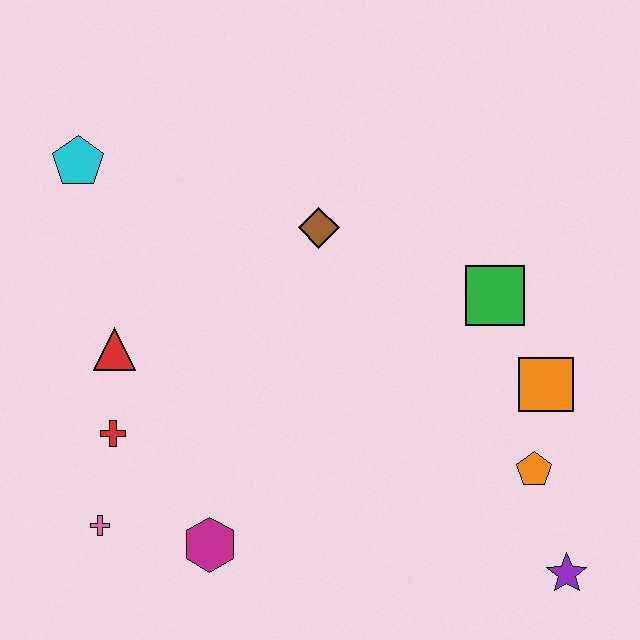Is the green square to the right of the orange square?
No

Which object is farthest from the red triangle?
The purple star is farthest from the red triangle.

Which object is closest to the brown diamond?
The green square is closest to the brown diamond.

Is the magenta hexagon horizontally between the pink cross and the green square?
Yes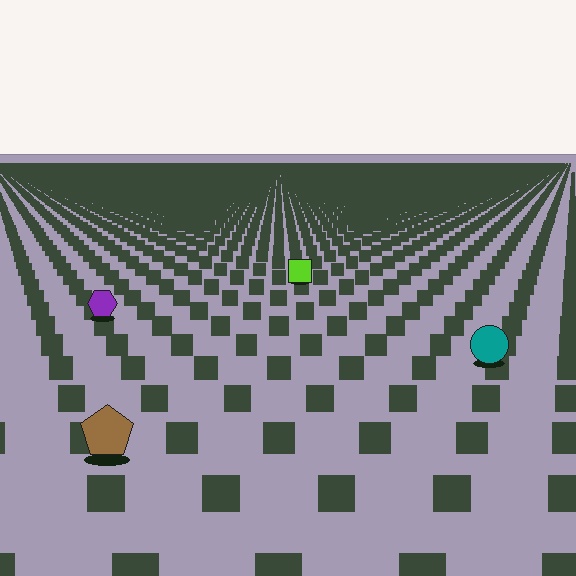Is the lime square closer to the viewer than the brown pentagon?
No. The brown pentagon is closer — you can tell from the texture gradient: the ground texture is coarser near it.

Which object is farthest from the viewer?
The lime square is farthest from the viewer. It appears smaller and the ground texture around it is denser.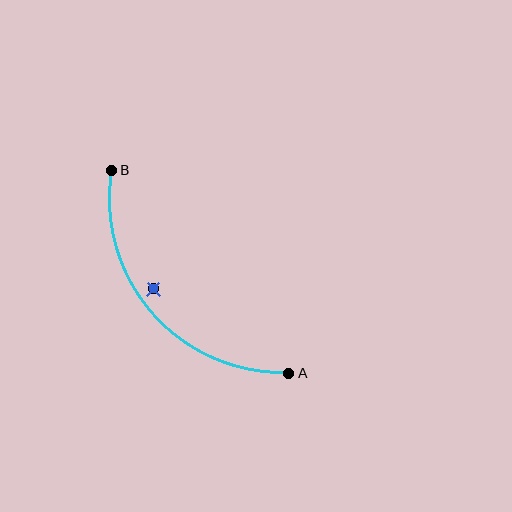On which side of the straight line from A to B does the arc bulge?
The arc bulges below and to the left of the straight line connecting A and B.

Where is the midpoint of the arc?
The arc midpoint is the point on the curve farthest from the straight line joining A and B. It sits below and to the left of that line.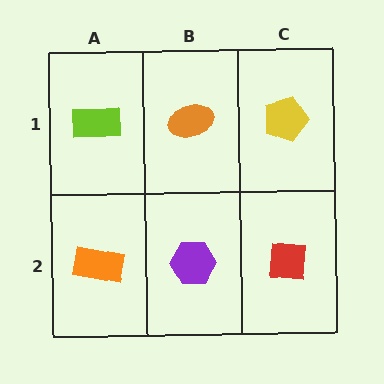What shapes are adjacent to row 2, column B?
An orange ellipse (row 1, column B), an orange rectangle (row 2, column A), a red square (row 2, column C).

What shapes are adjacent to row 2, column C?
A yellow pentagon (row 1, column C), a purple hexagon (row 2, column B).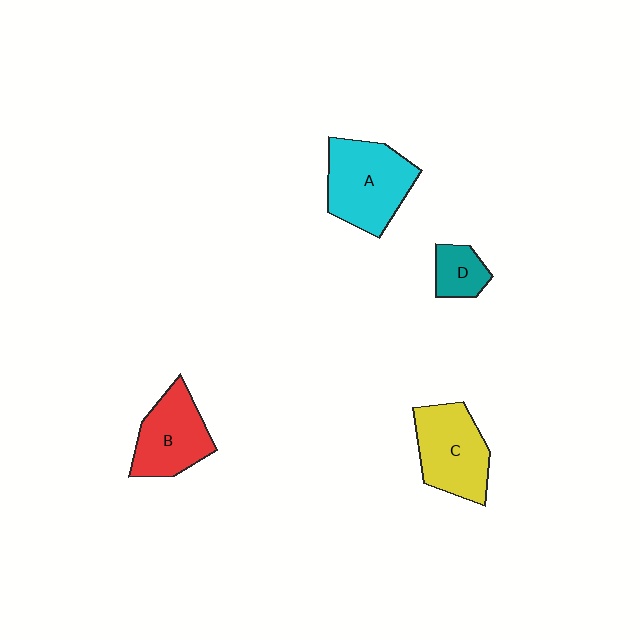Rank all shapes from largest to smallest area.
From largest to smallest: A (cyan), C (yellow), B (red), D (teal).